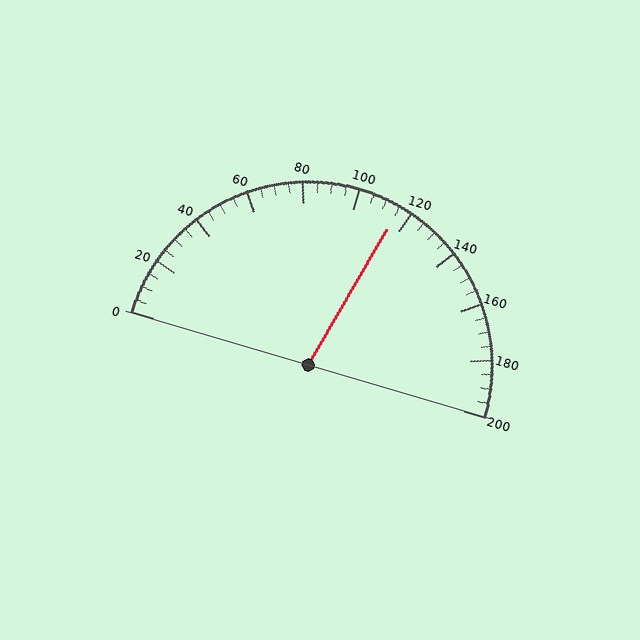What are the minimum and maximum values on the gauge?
The gauge ranges from 0 to 200.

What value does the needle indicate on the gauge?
The needle indicates approximately 115.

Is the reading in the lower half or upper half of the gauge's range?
The reading is in the upper half of the range (0 to 200).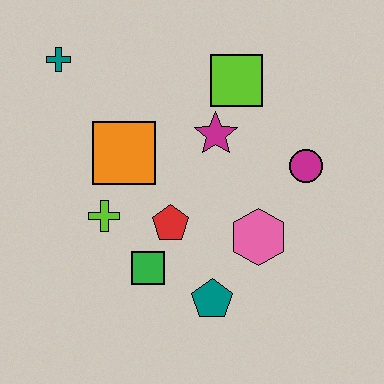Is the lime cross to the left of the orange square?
Yes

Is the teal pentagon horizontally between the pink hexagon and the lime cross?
Yes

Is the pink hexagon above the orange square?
No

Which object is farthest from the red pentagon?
The teal cross is farthest from the red pentagon.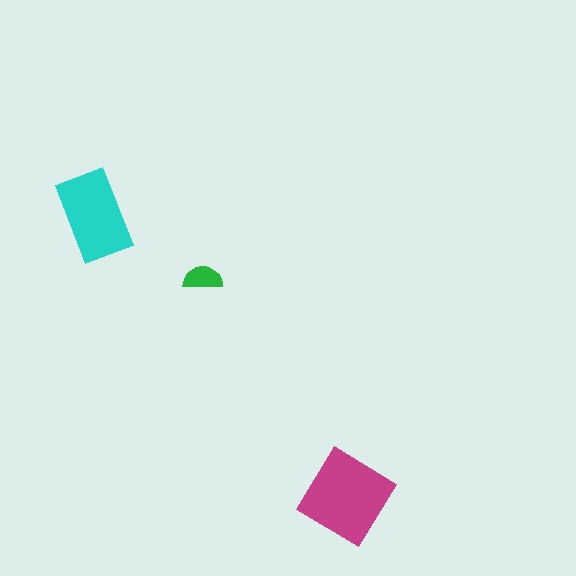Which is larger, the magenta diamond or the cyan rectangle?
The magenta diamond.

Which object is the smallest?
The green semicircle.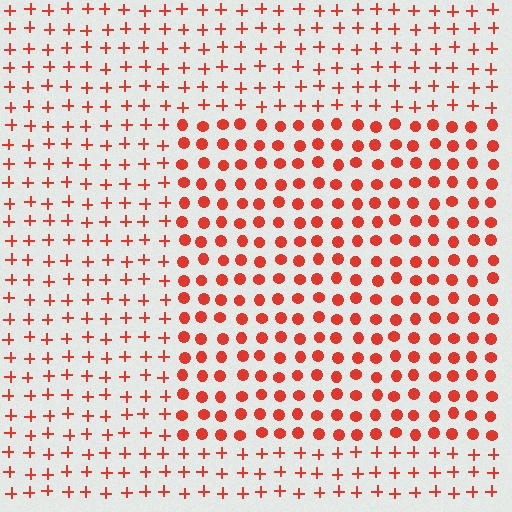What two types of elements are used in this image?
The image uses circles inside the rectangle region and plus signs outside it.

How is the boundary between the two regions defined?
The boundary is defined by a change in element shape: circles inside vs. plus signs outside. All elements share the same color and spacing.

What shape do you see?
I see a rectangle.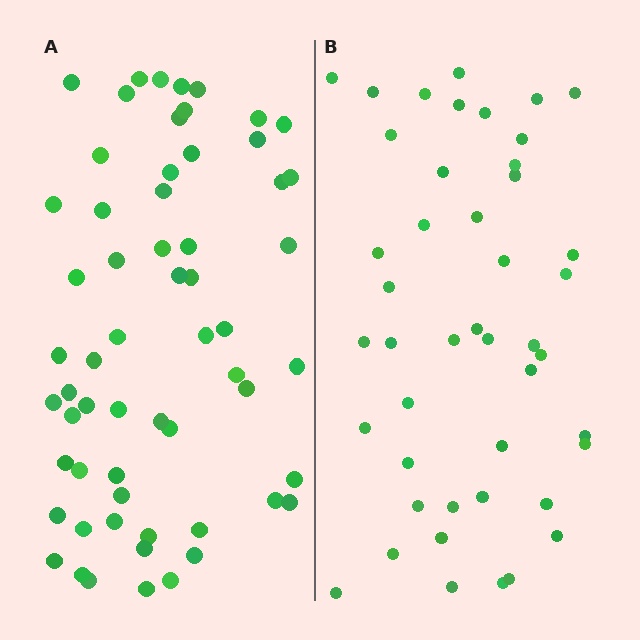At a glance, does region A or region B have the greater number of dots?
Region A (the left region) has more dots.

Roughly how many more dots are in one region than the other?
Region A has approximately 15 more dots than region B.